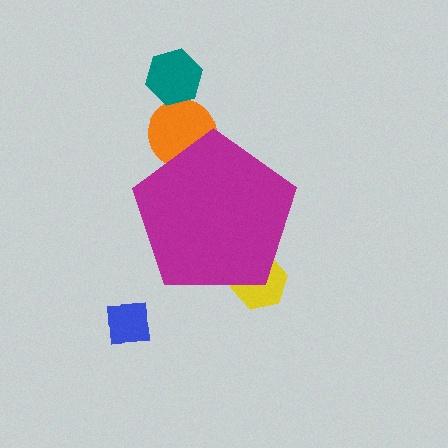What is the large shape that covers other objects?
A magenta pentagon.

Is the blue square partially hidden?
No, the blue square is fully visible.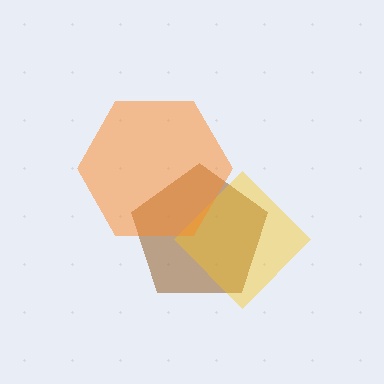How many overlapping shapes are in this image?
There are 3 overlapping shapes in the image.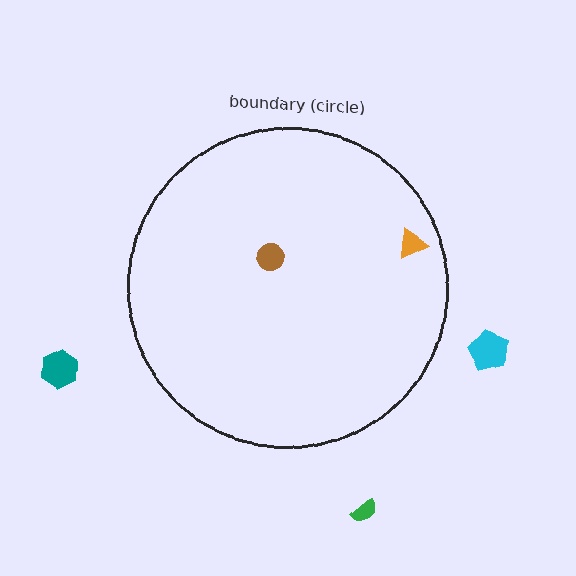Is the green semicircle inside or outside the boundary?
Outside.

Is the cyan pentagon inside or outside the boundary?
Outside.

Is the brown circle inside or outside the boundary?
Inside.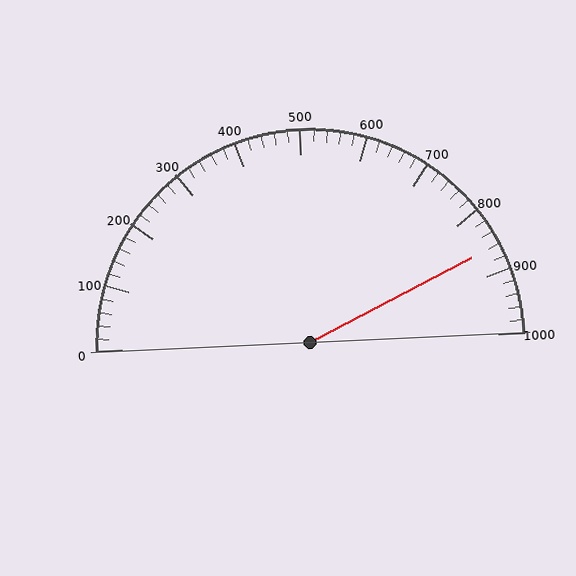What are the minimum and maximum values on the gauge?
The gauge ranges from 0 to 1000.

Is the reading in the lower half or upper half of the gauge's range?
The reading is in the upper half of the range (0 to 1000).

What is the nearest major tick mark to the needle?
The nearest major tick mark is 900.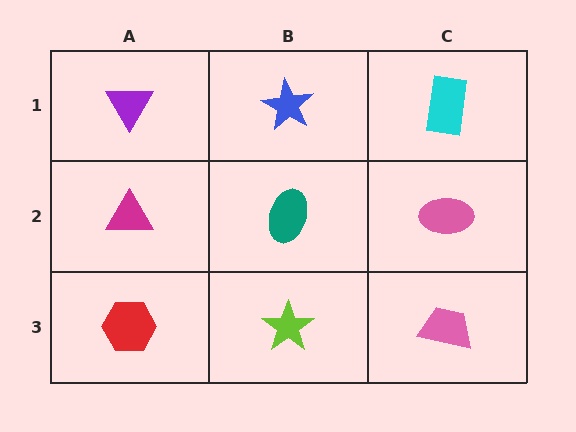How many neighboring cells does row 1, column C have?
2.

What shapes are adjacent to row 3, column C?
A pink ellipse (row 2, column C), a lime star (row 3, column B).